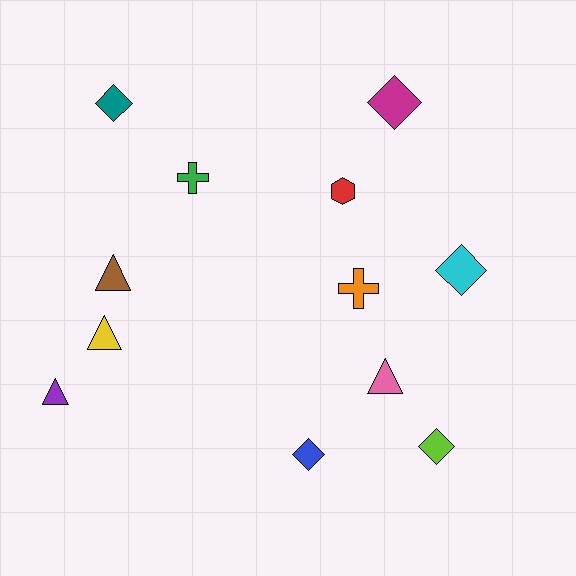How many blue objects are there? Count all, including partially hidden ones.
There is 1 blue object.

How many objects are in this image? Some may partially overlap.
There are 12 objects.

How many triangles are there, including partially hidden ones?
There are 4 triangles.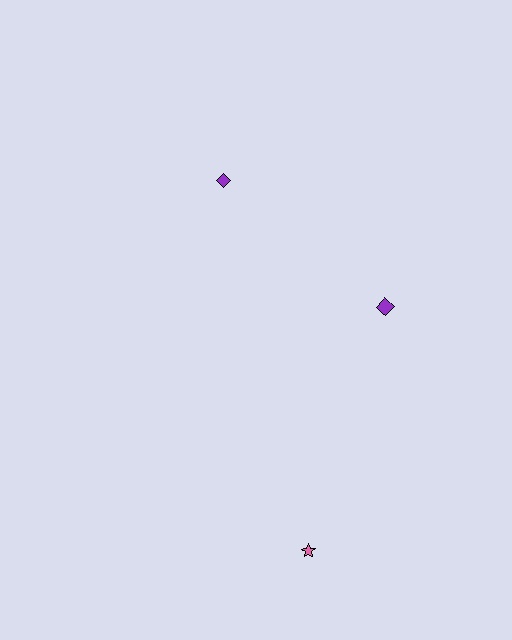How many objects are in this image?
There are 3 objects.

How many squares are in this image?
There are no squares.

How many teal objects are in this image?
There are no teal objects.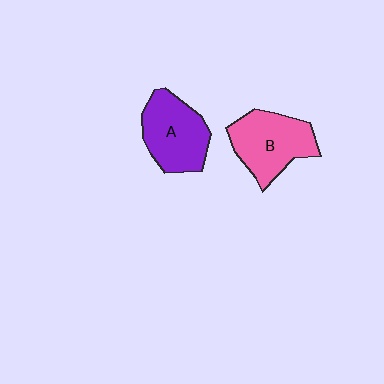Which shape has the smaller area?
Shape A (purple).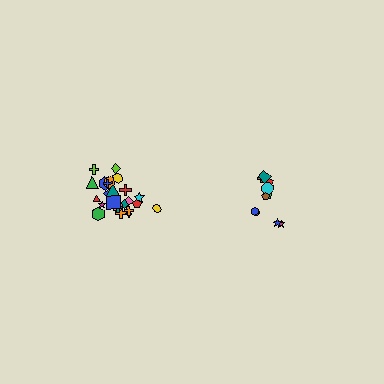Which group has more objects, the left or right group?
The left group.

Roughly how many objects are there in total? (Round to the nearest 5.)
Roughly 35 objects in total.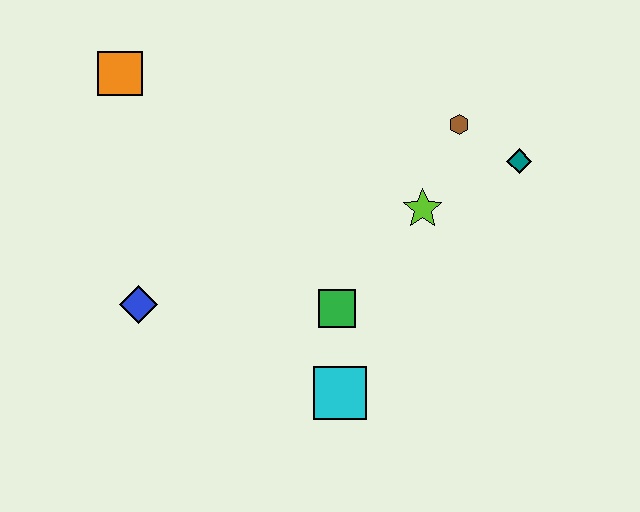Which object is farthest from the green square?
The orange square is farthest from the green square.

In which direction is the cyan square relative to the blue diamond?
The cyan square is to the right of the blue diamond.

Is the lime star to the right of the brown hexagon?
No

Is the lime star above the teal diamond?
No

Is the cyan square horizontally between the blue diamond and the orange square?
No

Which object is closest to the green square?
The cyan square is closest to the green square.